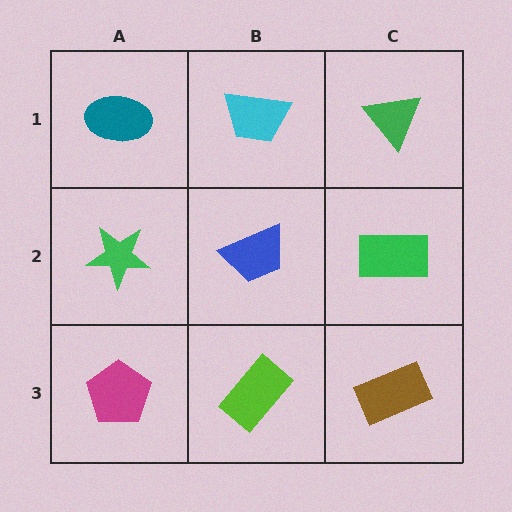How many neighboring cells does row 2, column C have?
3.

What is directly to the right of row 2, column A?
A blue trapezoid.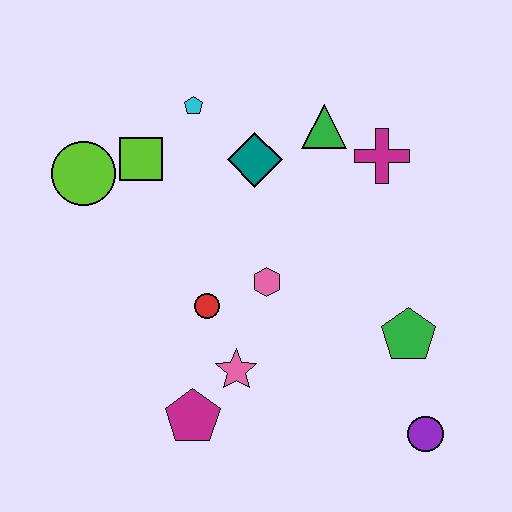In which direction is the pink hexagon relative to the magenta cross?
The pink hexagon is below the magenta cross.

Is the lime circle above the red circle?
Yes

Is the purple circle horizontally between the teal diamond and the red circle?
No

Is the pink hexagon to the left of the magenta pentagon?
No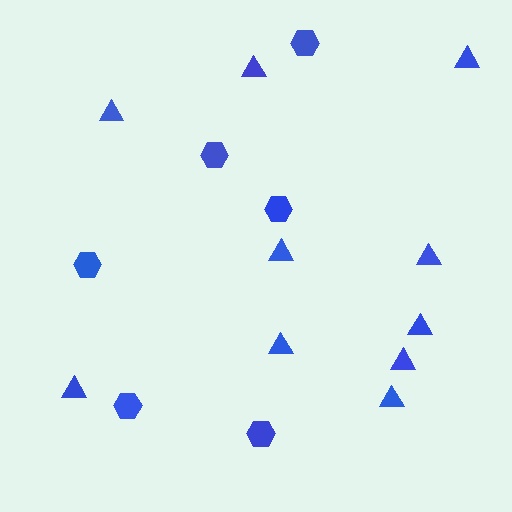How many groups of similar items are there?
There are 2 groups: one group of triangles (10) and one group of hexagons (6).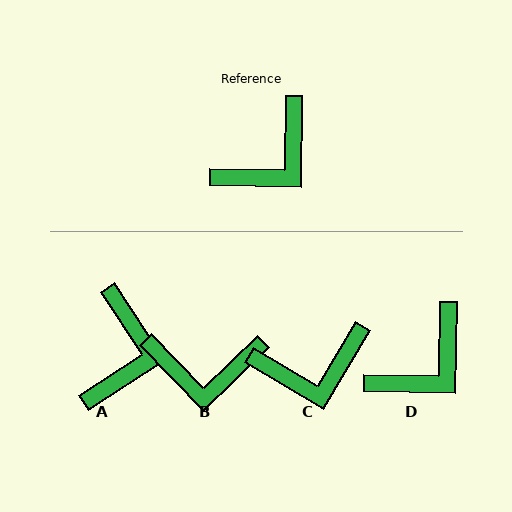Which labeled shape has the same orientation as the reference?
D.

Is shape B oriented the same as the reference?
No, it is off by about 45 degrees.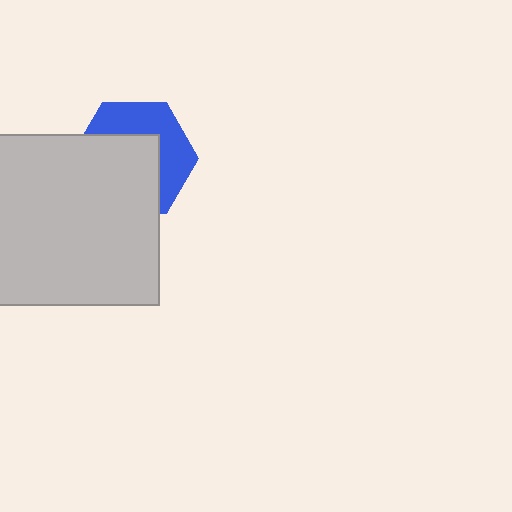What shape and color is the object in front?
The object in front is a light gray square.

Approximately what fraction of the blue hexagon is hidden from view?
Roughly 56% of the blue hexagon is hidden behind the light gray square.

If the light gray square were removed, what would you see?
You would see the complete blue hexagon.